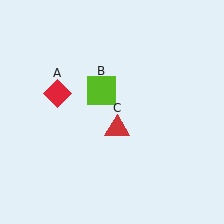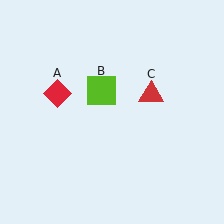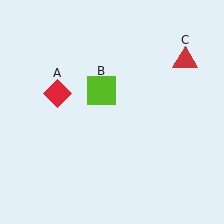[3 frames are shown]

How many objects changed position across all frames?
1 object changed position: red triangle (object C).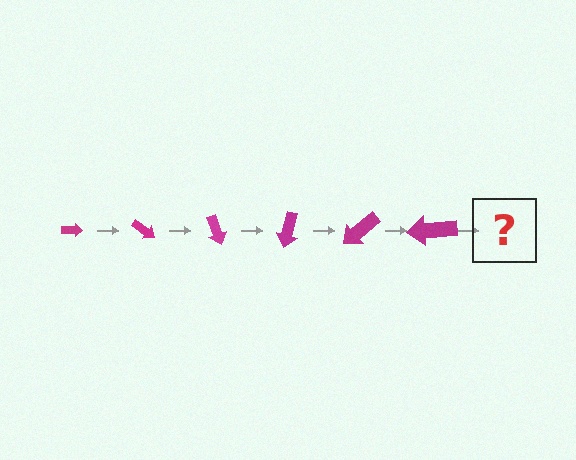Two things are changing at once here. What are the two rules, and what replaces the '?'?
The two rules are that the arrow grows larger each step and it rotates 35 degrees each step. The '?' should be an arrow, larger than the previous one and rotated 210 degrees from the start.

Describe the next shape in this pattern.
It should be an arrow, larger than the previous one and rotated 210 degrees from the start.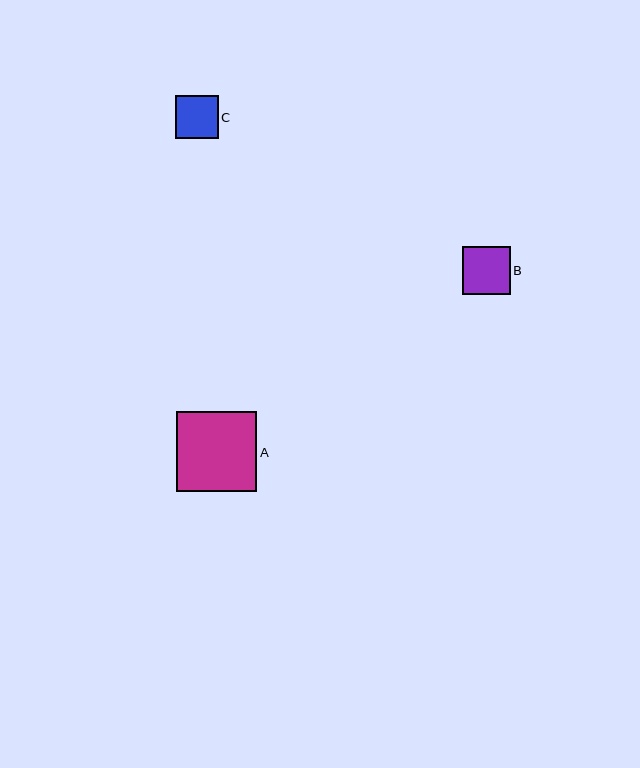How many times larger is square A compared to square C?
Square A is approximately 1.9 times the size of square C.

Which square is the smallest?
Square C is the smallest with a size of approximately 43 pixels.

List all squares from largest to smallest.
From largest to smallest: A, B, C.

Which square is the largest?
Square A is the largest with a size of approximately 80 pixels.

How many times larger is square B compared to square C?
Square B is approximately 1.1 times the size of square C.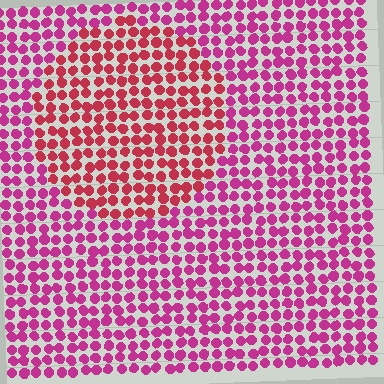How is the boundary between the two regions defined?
The boundary is defined purely by a slight shift in hue (about 29 degrees). Spacing, size, and orientation are identical on both sides.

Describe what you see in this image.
The image is filled with small magenta elements in a uniform arrangement. A circle-shaped region is visible where the elements are tinted to a slightly different hue, forming a subtle color boundary.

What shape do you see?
I see a circle.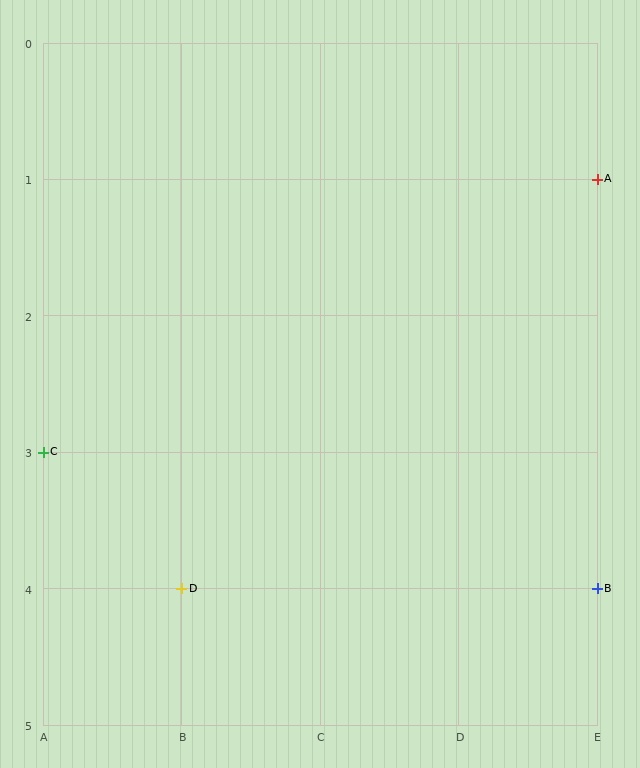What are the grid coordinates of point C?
Point C is at grid coordinates (A, 3).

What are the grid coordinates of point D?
Point D is at grid coordinates (B, 4).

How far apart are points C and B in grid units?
Points C and B are 4 columns and 1 row apart (about 4.1 grid units diagonally).